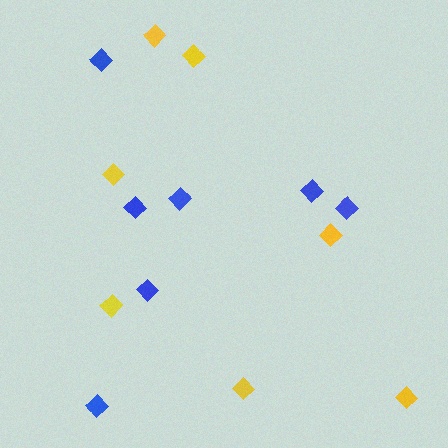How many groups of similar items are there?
There are 2 groups: one group of blue diamonds (7) and one group of yellow diamonds (7).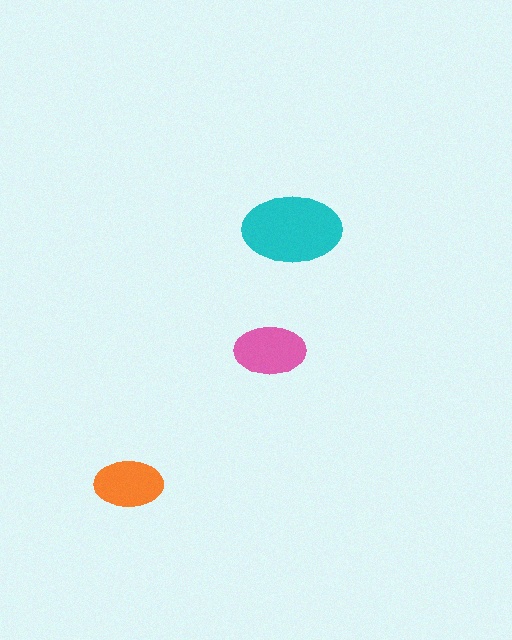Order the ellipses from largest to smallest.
the cyan one, the pink one, the orange one.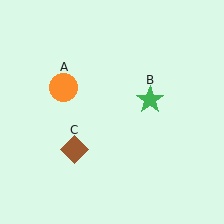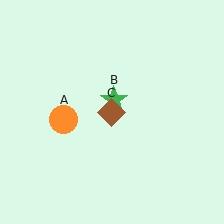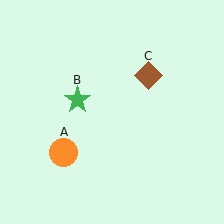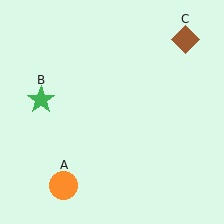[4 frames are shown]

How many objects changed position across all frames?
3 objects changed position: orange circle (object A), green star (object B), brown diamond (object C).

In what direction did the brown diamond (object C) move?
The brown diamond (object C) moved up and to the right.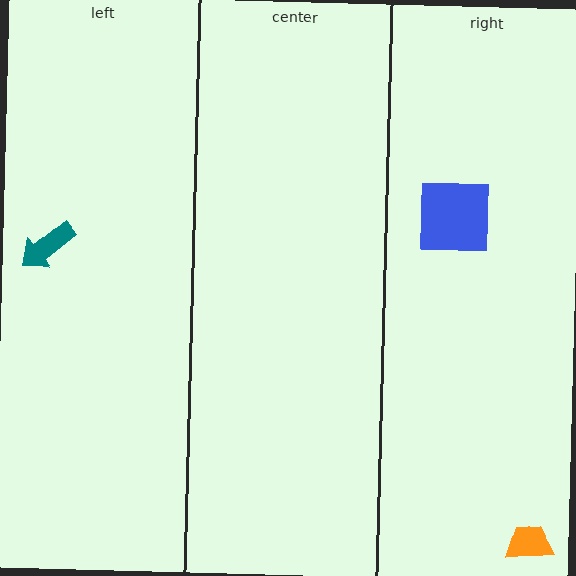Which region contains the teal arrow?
The left region.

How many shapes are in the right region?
2.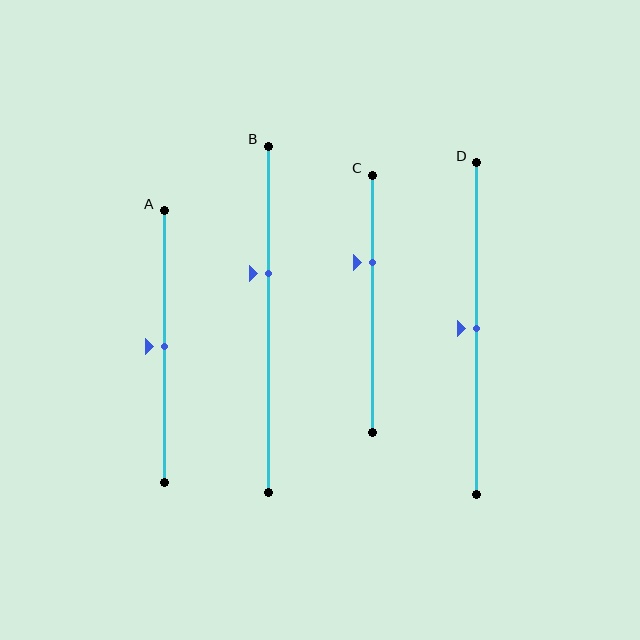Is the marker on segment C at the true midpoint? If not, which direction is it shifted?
No, the marker on segment C is shifted upward by about 16% of the segment length.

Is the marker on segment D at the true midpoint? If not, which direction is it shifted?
Yes, the marker on segment D is at the true midpoint.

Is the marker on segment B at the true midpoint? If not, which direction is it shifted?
No, the marker on segment B is shifted upward by about 13% of the segment length.